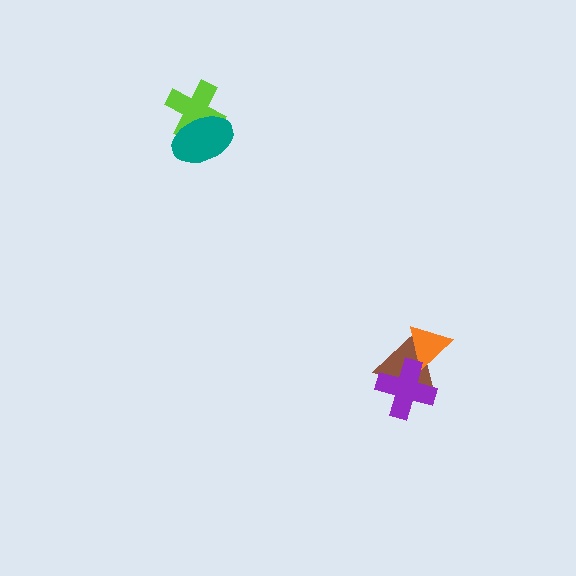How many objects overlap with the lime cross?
1 object overlaps with the lime cross.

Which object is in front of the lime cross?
The teal ellipse is in front of the lime cross.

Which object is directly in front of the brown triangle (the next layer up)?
The orange triangle is directly in front of the brown triangle.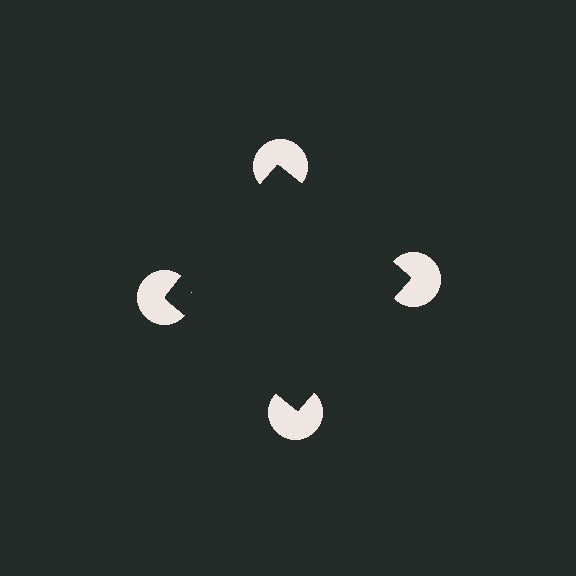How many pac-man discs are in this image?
There are 4 — one at each vertex of the illusory square.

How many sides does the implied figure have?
4 sides.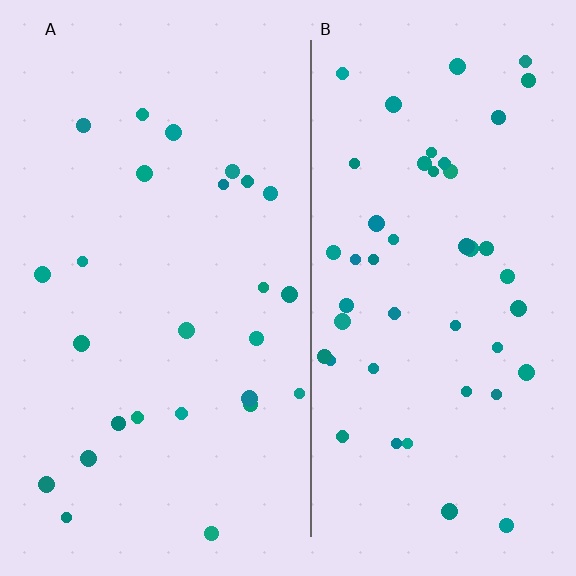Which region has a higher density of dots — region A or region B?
B (the right).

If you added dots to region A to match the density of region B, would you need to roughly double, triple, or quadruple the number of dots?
Approximately double.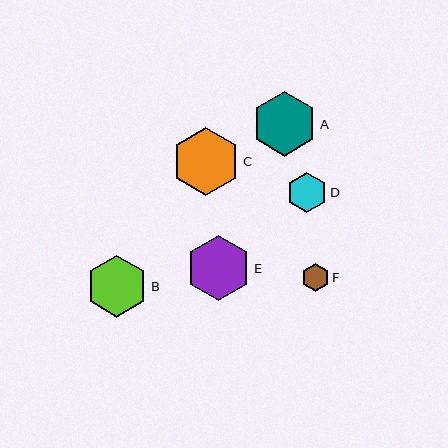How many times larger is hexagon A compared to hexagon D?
Hexagon A is approximately 1.6 times the size of hexagon D.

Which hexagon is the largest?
Hexagon C is the largest with a size of approximately 68 pixels.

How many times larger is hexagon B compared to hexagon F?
Hexagon B is approximately 2.2 times the size of hexagon F.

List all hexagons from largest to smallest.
From largest to smallest: C, E, A, B, D, F.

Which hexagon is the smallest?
Hexagon F is the smallest with a size of approximately 28 pixels.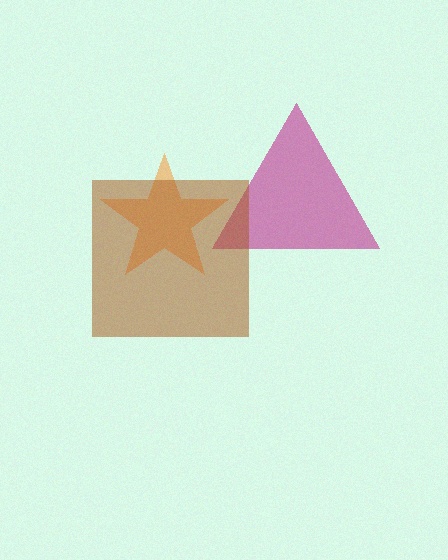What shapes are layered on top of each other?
The layered shapes are: a magenta triangle, an orange star, a brown square.